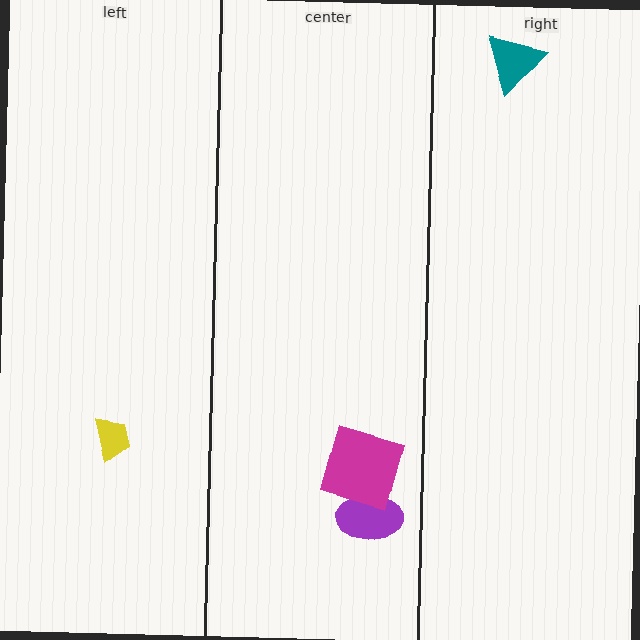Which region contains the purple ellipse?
The center region.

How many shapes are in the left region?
1.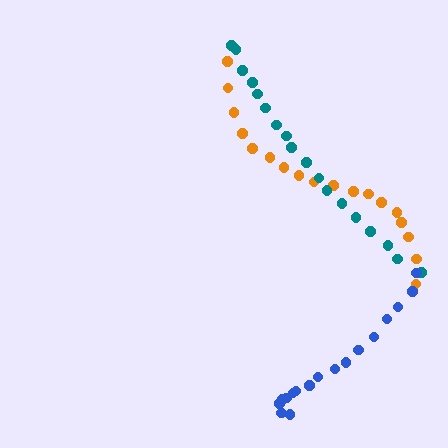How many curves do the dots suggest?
There are 3 distinct paths.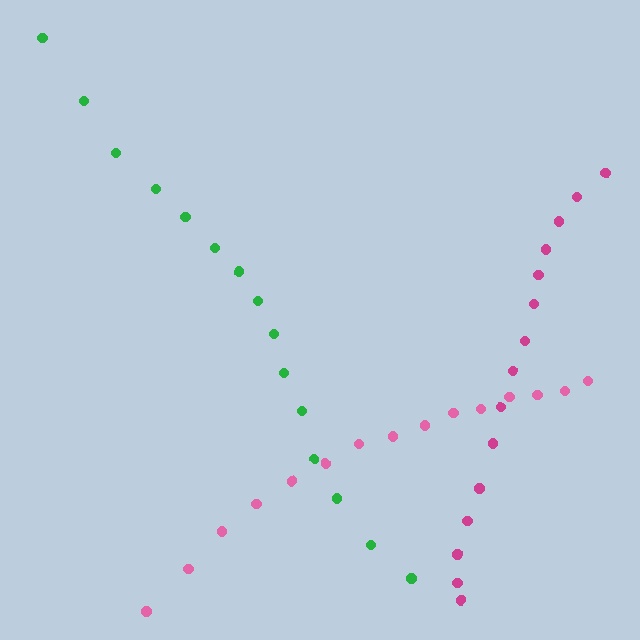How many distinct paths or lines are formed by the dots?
There are 3 distinct paths.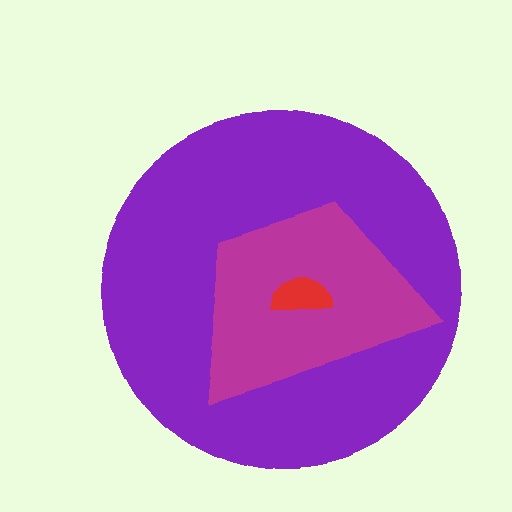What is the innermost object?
The red semicircle.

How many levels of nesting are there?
3.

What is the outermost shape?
The purple circle.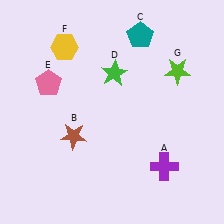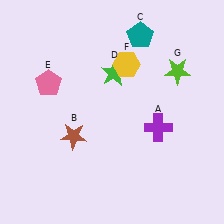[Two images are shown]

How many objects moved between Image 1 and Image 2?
2 objects moved between the two images.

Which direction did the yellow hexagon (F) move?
The yellow hexagon (F) moved right.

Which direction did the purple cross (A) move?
The purple cross (A) moved up.